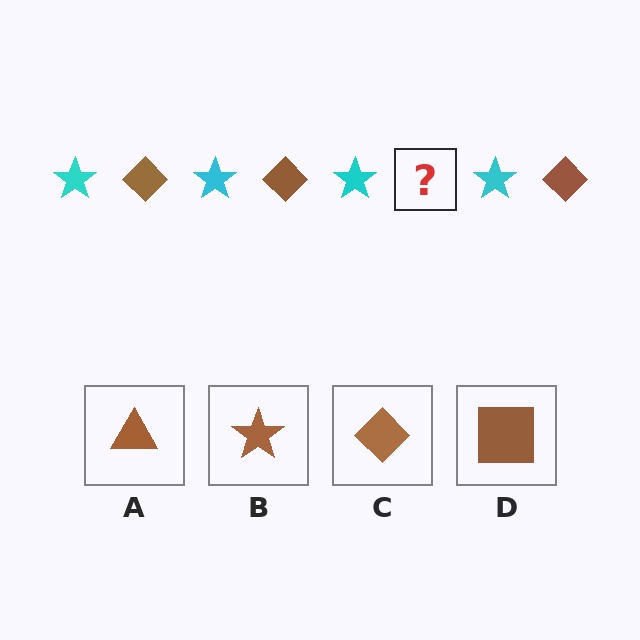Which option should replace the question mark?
Option C.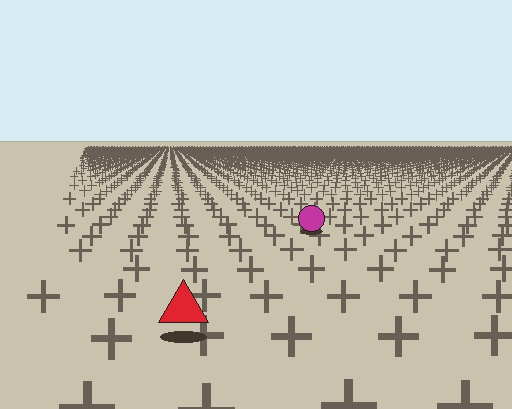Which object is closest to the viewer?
The red triangle is closest. The texture marks near it are larger and more spread out.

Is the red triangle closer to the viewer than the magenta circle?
Yes. The red triangle is closer — you can tell from the texture gradient: the ground texture is coarser near it.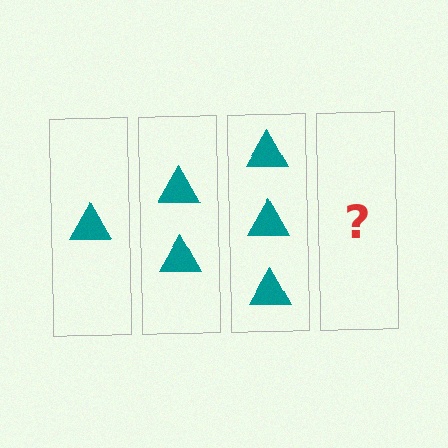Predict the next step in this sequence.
The next step is 4 triangles.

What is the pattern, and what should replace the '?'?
The pattern is that each step adds one more triangle. The '?' should be 4 triangles.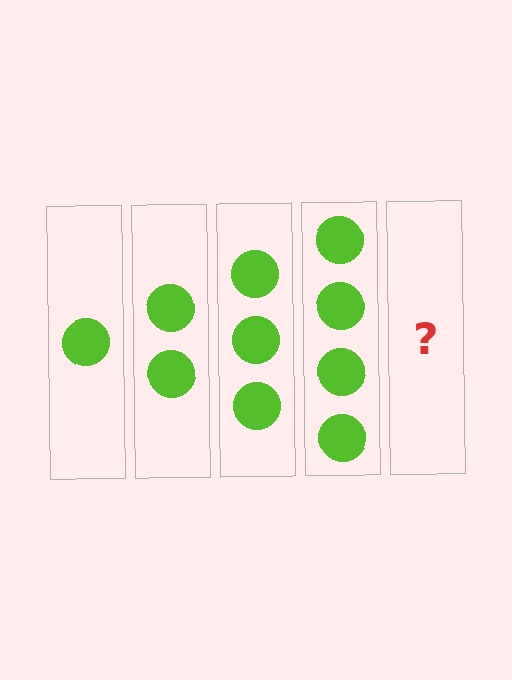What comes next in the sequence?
The next element should be 5 circles.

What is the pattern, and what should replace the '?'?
The pattern is that each step adds one more circle. The '?' should be 5 circles.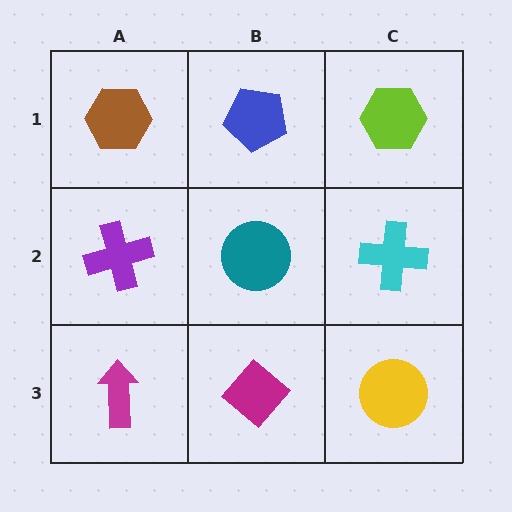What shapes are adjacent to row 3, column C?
A cyan cross (row 2, column C), a magenta diamond (row 3, column B).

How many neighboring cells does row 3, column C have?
2.